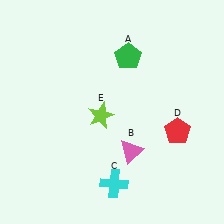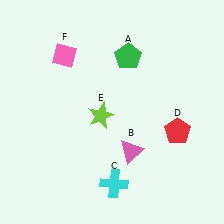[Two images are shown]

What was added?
A pink diamond (F) was added in Image 2.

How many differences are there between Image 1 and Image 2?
There is 1 difference between the two images.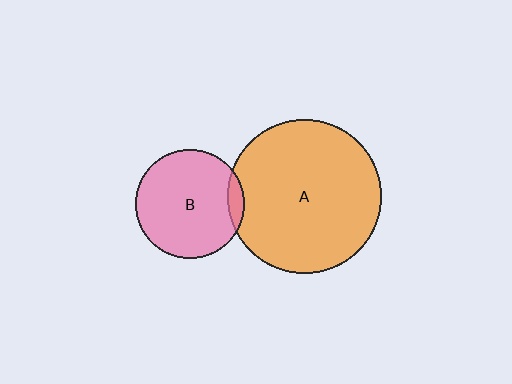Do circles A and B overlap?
Yes.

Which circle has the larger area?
Circle A (orange).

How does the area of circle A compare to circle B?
Approximately 2.0 times.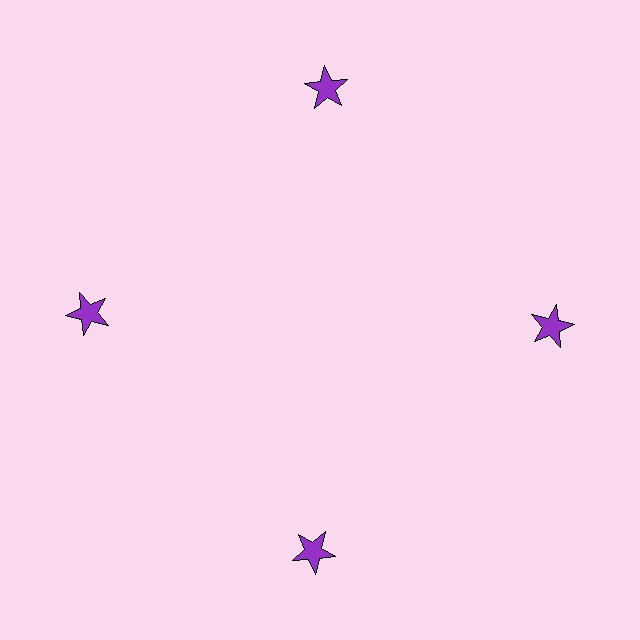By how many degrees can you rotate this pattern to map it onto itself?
The pattern maps onto itself every 90 degrees of rotation.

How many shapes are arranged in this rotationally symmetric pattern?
There are 4 shapes, arranged in 4 groups of 1.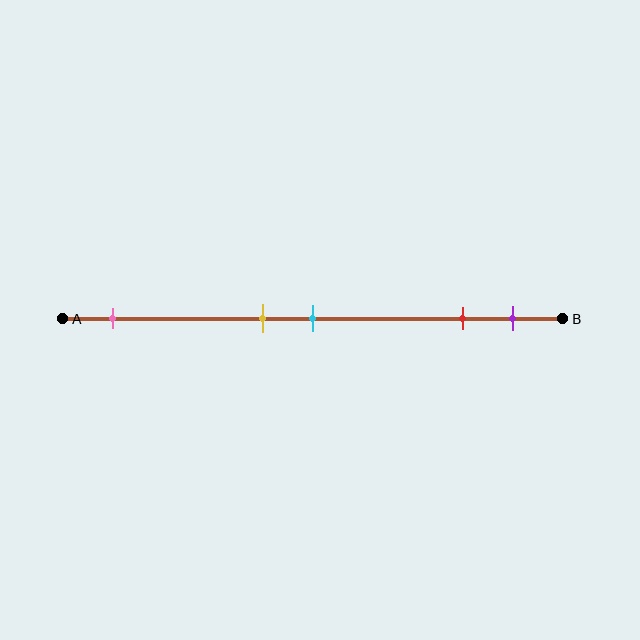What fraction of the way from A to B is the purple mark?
The purple mark is approximately 90% (0.9) of the way from A to B.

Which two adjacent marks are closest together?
The yellow and cyan marks are the closest adjacent pair.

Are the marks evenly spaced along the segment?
No, the marks are not evenly spaced.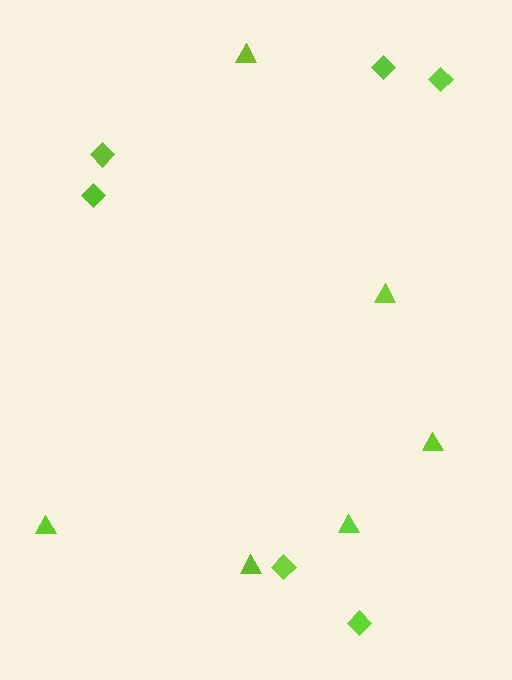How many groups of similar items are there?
There are 2 groups: one group of diamonds (6) and one group of triangles (6).